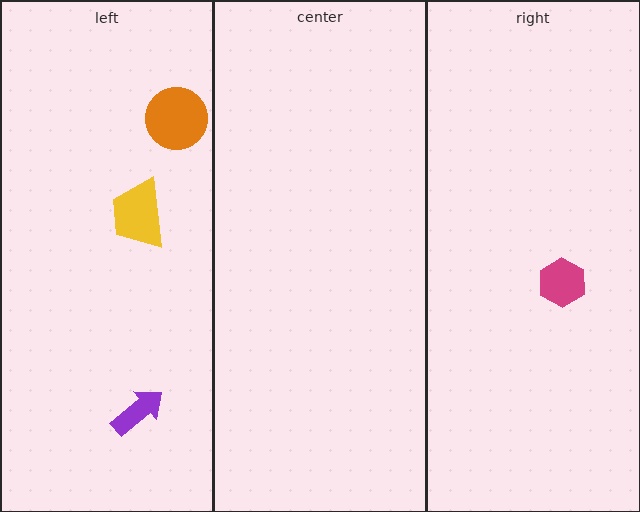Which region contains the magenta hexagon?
The right region.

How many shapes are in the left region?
3.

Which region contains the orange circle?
The left region.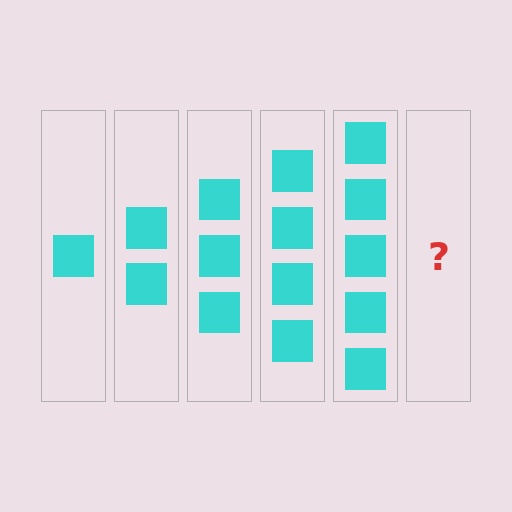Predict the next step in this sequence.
The next step is 6 squares.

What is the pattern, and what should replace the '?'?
The pattern is that each step adds one more square. The '?' should be 6 squares.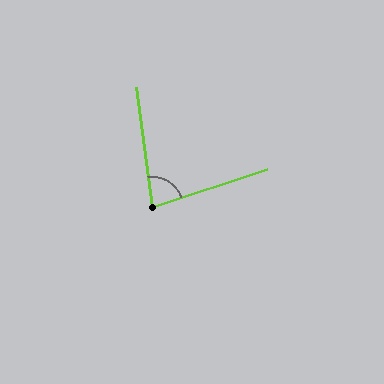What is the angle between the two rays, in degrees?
Approximately 80 degrees.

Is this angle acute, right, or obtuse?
It is acute.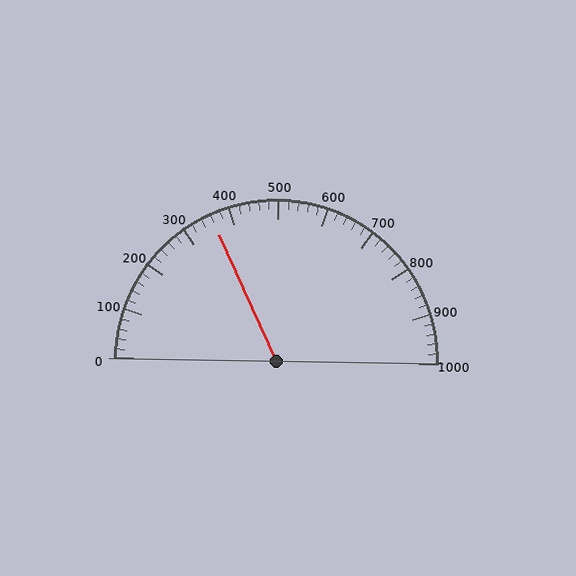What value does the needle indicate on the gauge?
The needle indicates approximately 360.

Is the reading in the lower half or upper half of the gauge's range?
The reading is in the lower half of the range (0 to 1000).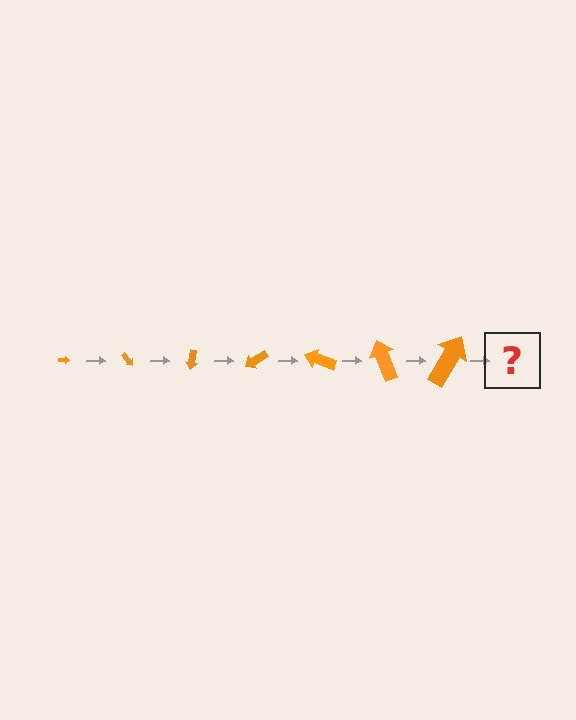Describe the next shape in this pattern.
It should be an arrow, larger than the previous one and rotated 350 degrees from the start.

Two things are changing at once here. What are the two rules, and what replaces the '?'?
The two rules are that the arrow grows larger each step and it rotates 50 degrees each step. The '?' should be an arrow, larger than the previous one and rotated 350 degrees from the start.